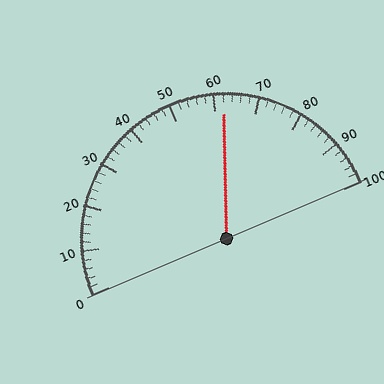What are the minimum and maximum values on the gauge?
The gauge ranges from 0 to 100.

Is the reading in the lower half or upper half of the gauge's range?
The reading is in the upper half of the range (0 to 100).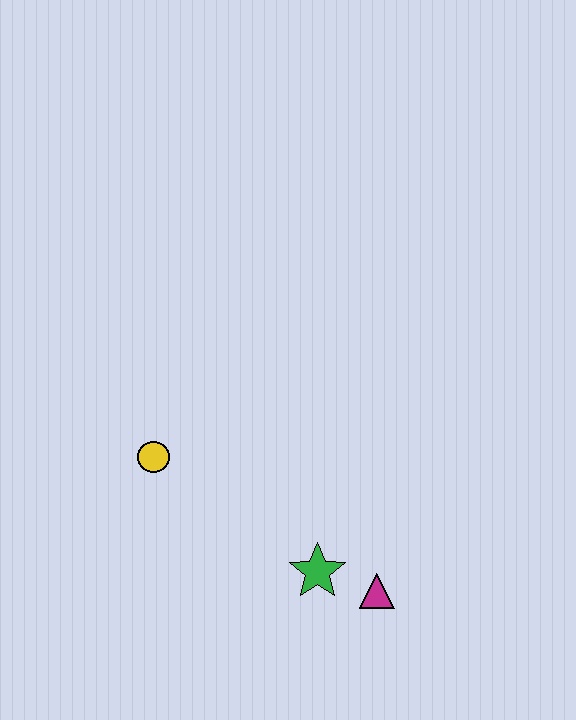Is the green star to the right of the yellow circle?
Yes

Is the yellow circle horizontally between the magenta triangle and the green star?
No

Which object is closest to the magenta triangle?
The green star is closest to the magenta triangle.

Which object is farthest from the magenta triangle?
The yellow circle is farthest from the magenta triangle.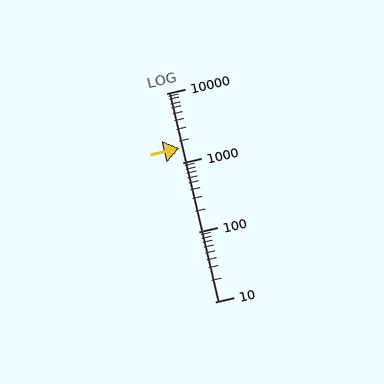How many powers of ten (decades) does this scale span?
The scale spans 3 decades, from 10 to 10000.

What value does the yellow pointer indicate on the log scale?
The pointer indicates approximately 1600.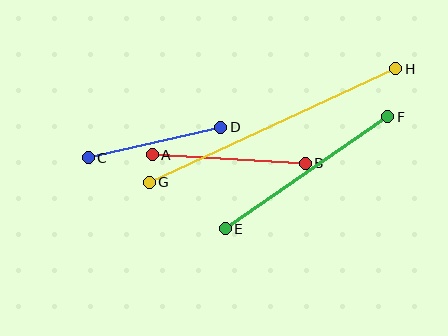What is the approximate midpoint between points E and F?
The midpoint is at approximately (306, 173) pixels.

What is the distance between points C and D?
The distance is approximately 136 pixels.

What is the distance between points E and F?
The distance is approximately 197 pixels.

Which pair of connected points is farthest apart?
Points G and H are farthest apart.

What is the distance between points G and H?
The distance is approximately 271 pixels.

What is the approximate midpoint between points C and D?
The midpoint is at approximately (155, 143) pixels.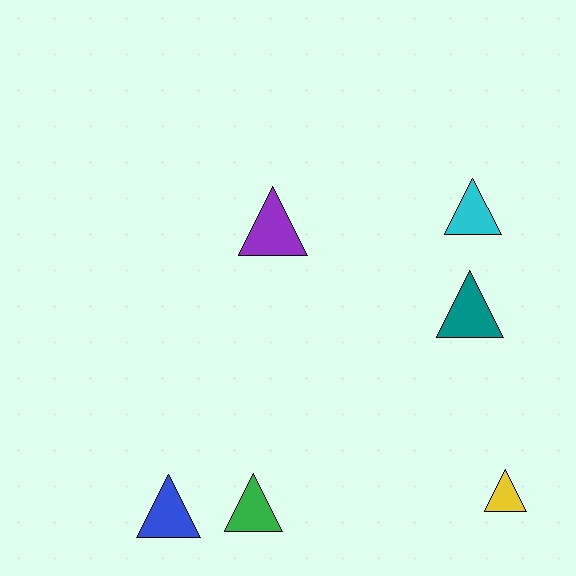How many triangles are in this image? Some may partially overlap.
There are 6 triangles.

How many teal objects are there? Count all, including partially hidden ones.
There is 1 teal object.